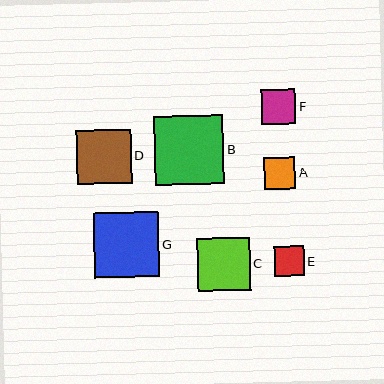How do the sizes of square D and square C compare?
Square D and square C are approximately the same size.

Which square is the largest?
Square B is the largest with a size of approximately 69 pixels.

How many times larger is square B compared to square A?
Square B is approximately 2.2 times the size of square A.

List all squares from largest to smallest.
From largest to smallest: B, G, D, C, F, A, E.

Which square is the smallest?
Square E is the smallest with a size of approximately 30 pixels.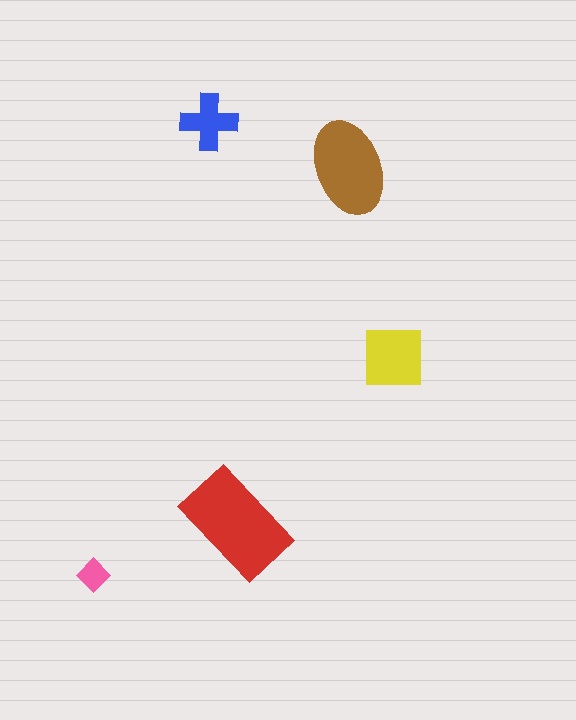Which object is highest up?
The blue cross is topmost.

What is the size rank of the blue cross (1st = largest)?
4th.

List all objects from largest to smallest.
The red rectangle, the brown ellipse, the yellow square, the blue cross, the pink diamond.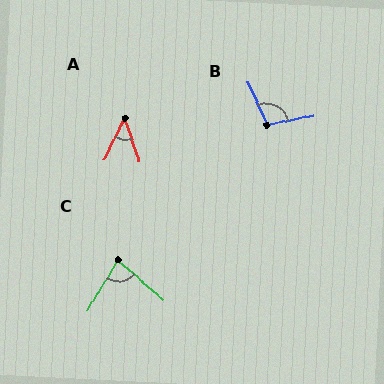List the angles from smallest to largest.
A (44°), C (80°), B (102°).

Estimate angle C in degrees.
Approximately 80 degrees.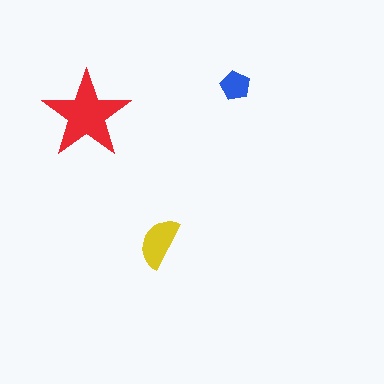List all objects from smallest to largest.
The blue pentagon, the yellow semicircle, the red star.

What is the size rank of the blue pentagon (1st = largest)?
3rd.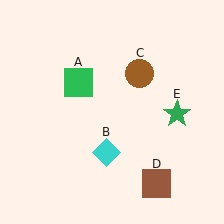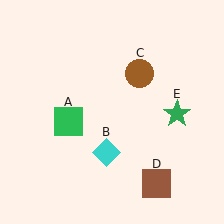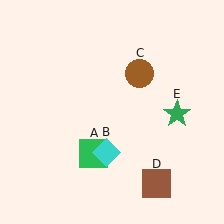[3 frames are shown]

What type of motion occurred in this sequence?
The green square (object A) rotated counterclockwise around the center of the scene.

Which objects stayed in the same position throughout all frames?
Cyan diamond (object B) and brown circle (object C) and brown square (object D) and green star (object E) remained stationary.